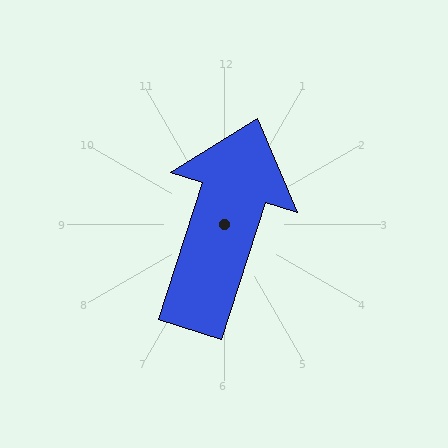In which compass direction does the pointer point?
North.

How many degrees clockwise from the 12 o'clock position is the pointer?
Approximately 18 degrees.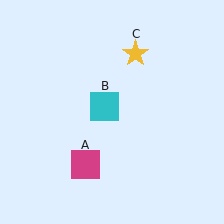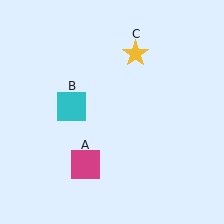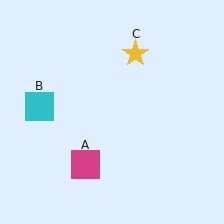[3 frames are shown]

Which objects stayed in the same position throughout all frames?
Magenta square (object A) and yellow star (object C) remained stationary.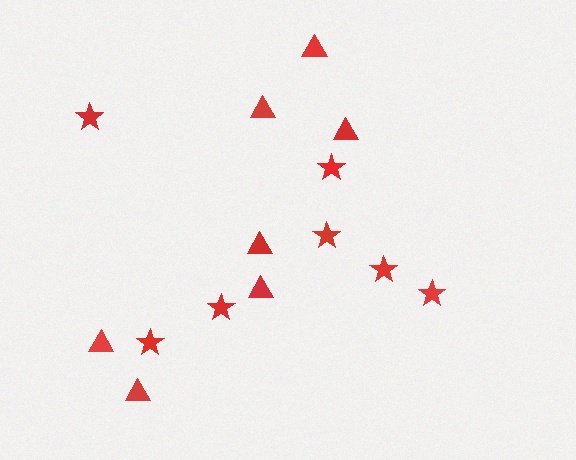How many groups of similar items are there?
There are 2 groups: one group of triangles (7) and one group of stars (7).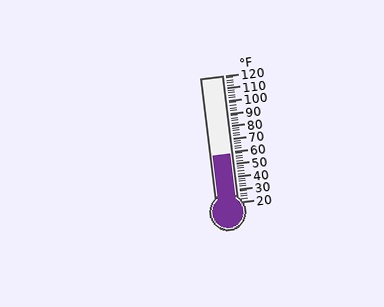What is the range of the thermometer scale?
The thermometer scale ranges from 20°F to 120°F.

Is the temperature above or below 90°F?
The temperature is below 90°F.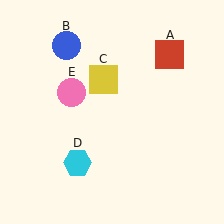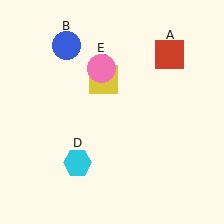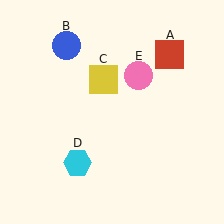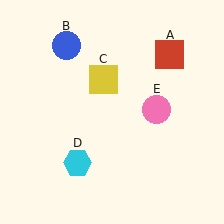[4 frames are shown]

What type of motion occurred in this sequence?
The pink circle (object E) rotated clockwise around the center of the scene.